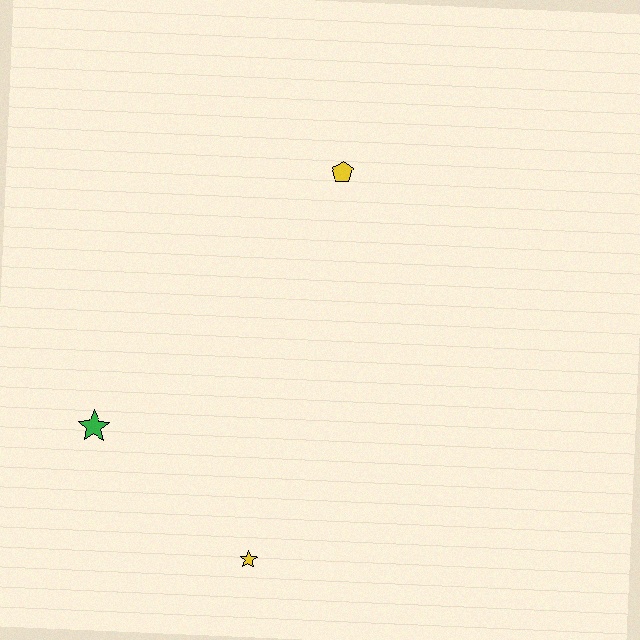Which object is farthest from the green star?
The yellow pentagon is farthest from the green star.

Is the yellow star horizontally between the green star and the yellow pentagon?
Yes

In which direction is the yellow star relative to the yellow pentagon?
The yellow star is below the yellow pentagon.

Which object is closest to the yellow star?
The green star is closest to the yellow star.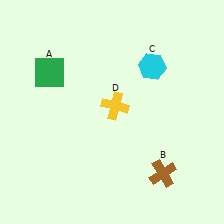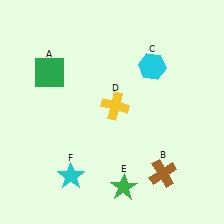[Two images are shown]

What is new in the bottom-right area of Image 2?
A green star (E) was added in the bottom-right area of Image 2.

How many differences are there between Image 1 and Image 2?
There are 2 differences between the two images.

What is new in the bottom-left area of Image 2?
A cyan star (F) was added in the bottom-left area of Image 2.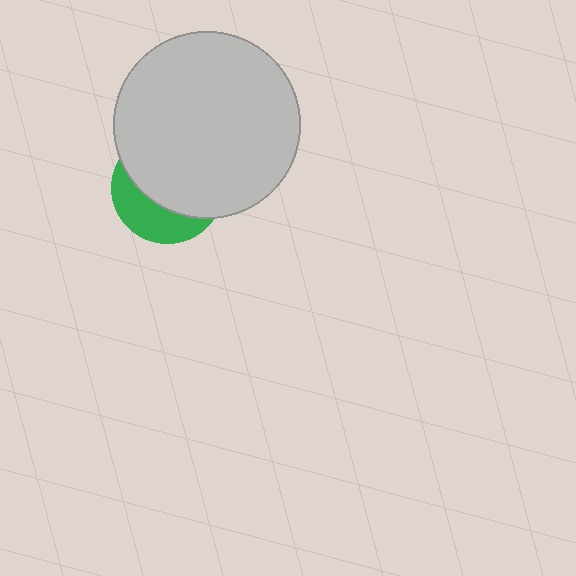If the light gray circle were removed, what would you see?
You would see the complete green circle.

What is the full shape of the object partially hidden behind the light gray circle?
The partially hidden object is a green circle.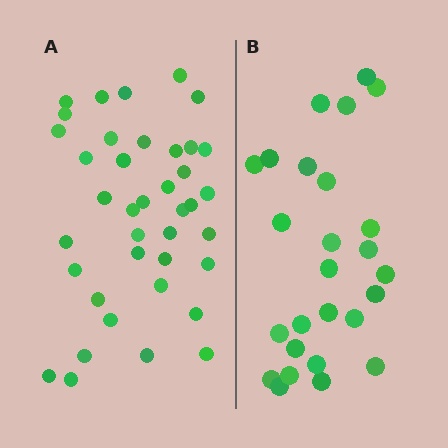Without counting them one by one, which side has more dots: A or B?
Region A (the left region) has more dots.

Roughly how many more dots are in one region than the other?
Region A has approximately 15 more dots than region B.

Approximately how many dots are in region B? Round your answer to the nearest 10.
About 30 dots. (The exact count is 26, which rounds to 30.)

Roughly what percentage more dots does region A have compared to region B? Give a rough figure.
About 50% more.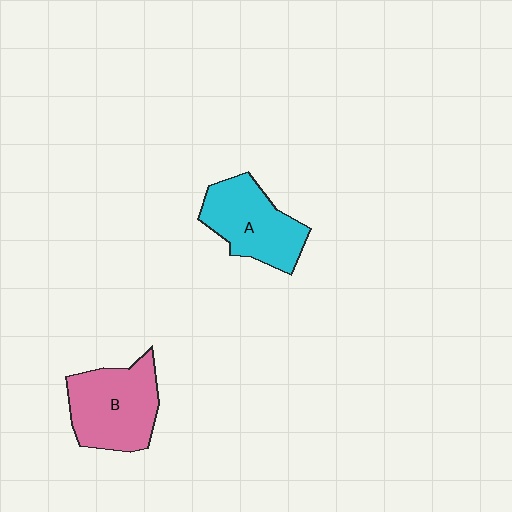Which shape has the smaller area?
Shape A (cyan).